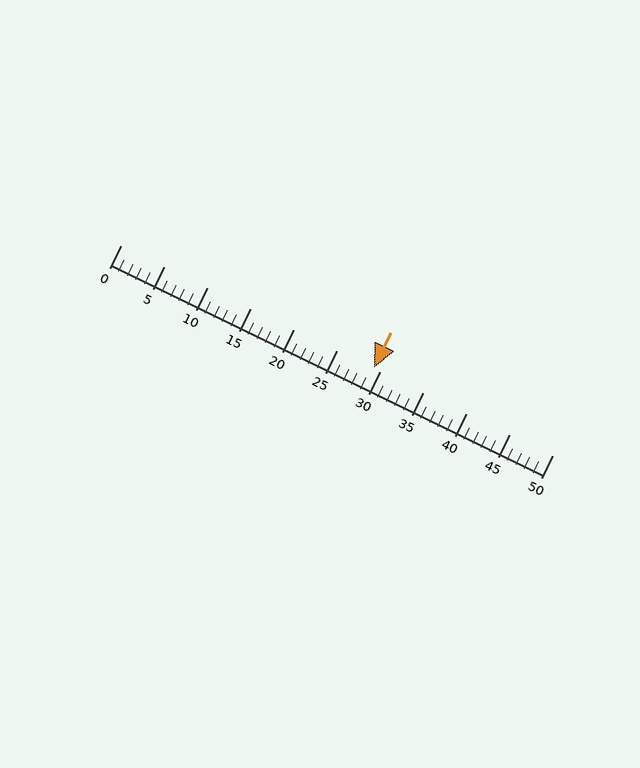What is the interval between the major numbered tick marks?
The major tick marks are spaced 5 units apart.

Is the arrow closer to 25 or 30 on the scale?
The arrow is closer to 30.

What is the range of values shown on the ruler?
The ruler shows values from 0 to 50.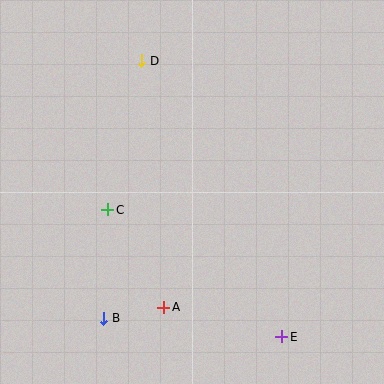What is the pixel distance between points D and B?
The distance between D and B is 260 pixels.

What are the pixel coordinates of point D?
Point D is at (142, 61).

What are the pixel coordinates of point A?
Point A is at (164, 307).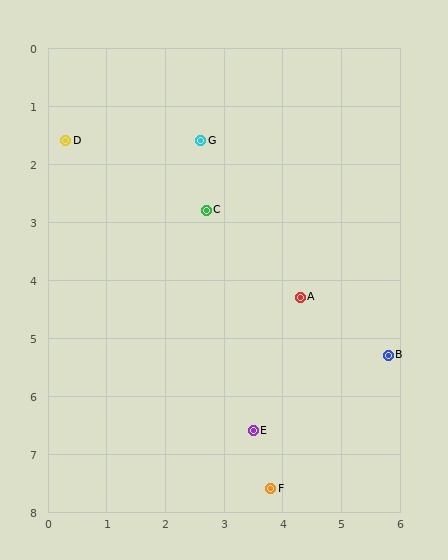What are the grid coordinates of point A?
Point A is at approximately (4.3, 4.3).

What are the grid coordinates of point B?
Point B is at approximately (5.8, 5.3).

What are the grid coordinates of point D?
Point D is at approximately (0.3, 1.6).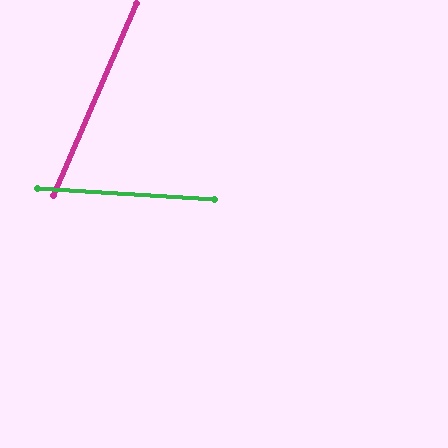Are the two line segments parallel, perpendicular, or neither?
Neither parallel nor perpendicular — they differ by about 70°.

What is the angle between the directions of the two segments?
Approximately 70 degrees.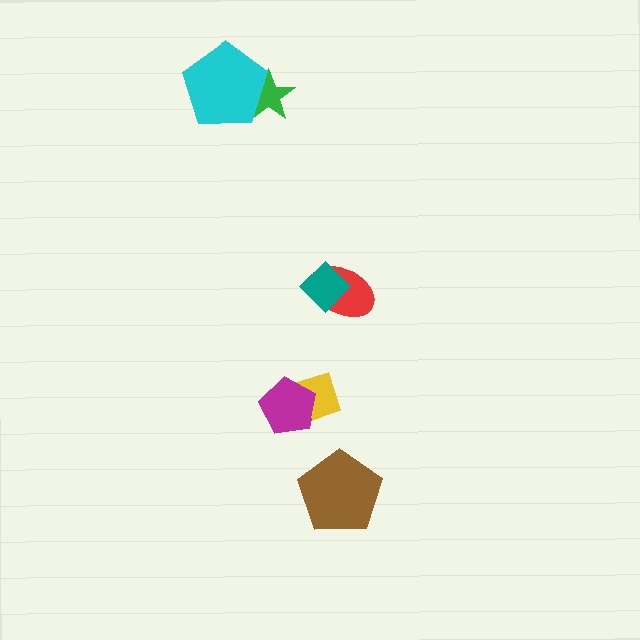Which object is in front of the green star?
The cyan pentagon is in front of the green star.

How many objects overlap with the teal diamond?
1 object overlaps with the teal diamond.